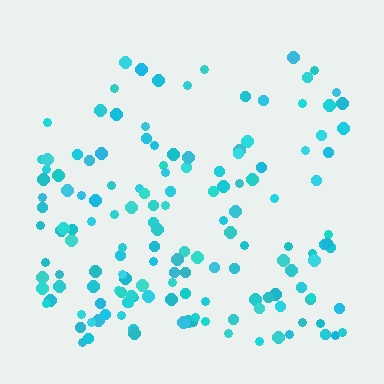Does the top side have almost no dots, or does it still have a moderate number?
Still a moderate number, just noticeably fewer than the bottom.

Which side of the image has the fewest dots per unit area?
The top.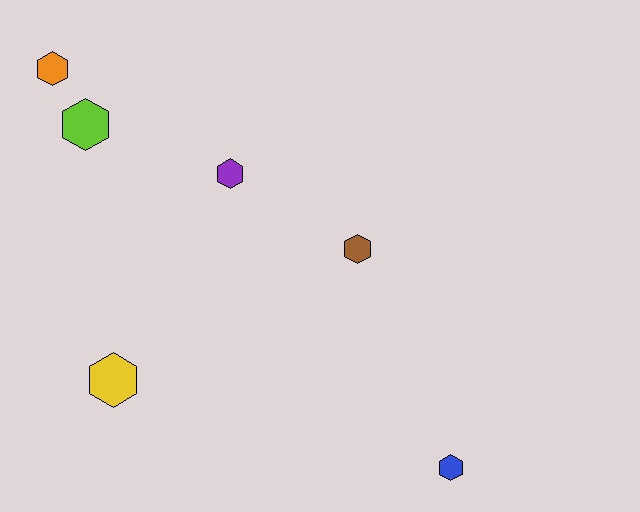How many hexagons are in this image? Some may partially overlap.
There are 6 hexagons.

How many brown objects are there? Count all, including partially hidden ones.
There is 1 brown object.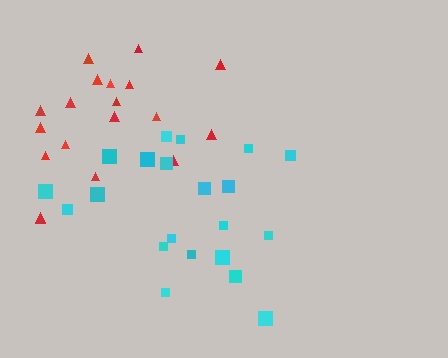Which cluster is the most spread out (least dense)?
Red.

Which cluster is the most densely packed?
Cyan.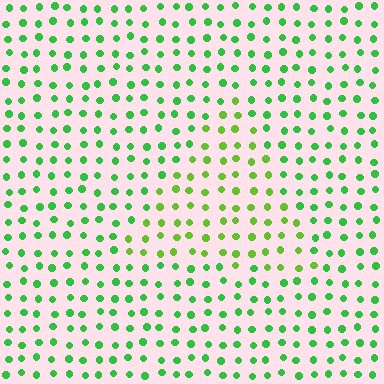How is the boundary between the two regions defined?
The boundary is defined purely by a slight shift in hue (about 30 degrees). Spacing, size, and orientation are identical on both sides.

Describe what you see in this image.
The image is filled with small green elements in a uniform arrangement. A triangle-shaped region is visible where the elements are tinted to a slightly different hue, forming a subtle color boundary.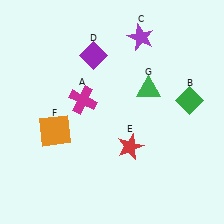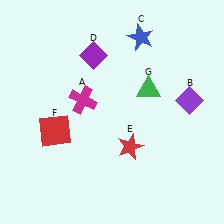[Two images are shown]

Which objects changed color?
B changed from green to purple. C changed from purple to blue. F changed from orange to red.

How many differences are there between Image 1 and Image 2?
There are 3 differences between the two images.